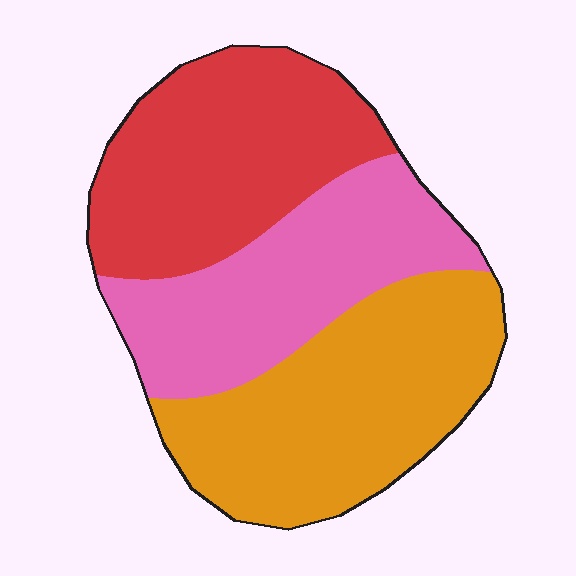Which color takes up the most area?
Orange, at roughly 35%.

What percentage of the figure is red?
Red covers roughly 35% of the figure.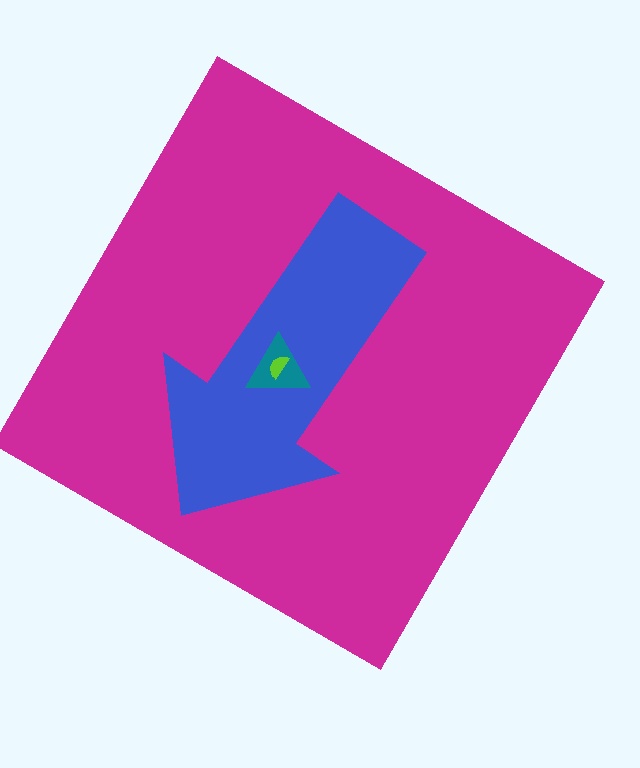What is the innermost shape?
The lime semicircle.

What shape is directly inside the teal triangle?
The lime semicircle.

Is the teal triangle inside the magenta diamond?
Yes.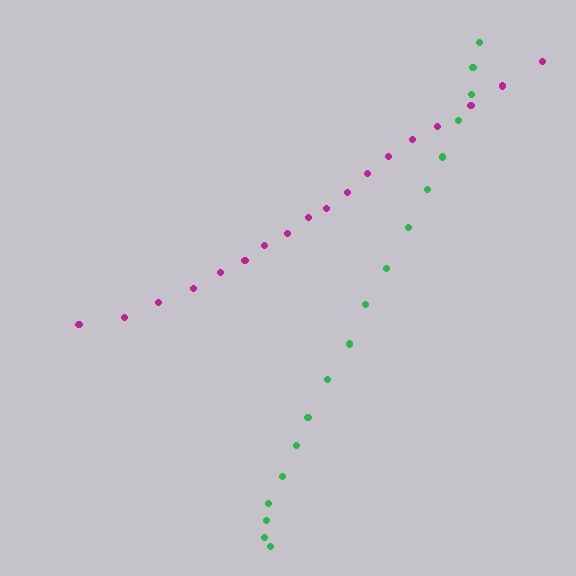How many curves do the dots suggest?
There are 2 distinct paths.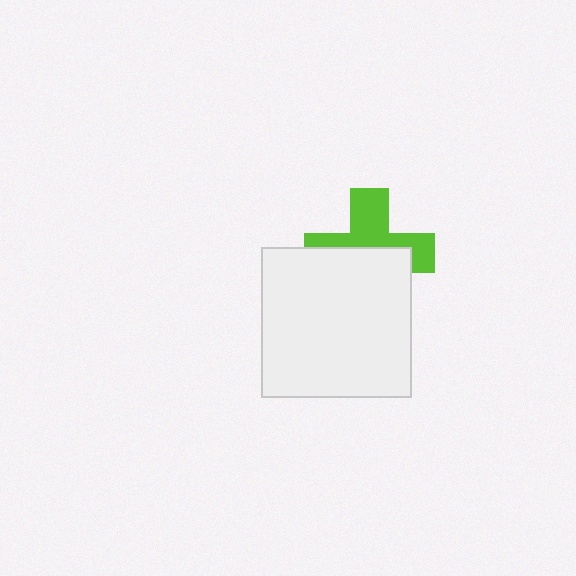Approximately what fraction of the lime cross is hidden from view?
Roughly 51% of the lime cross is hidden behind the white square.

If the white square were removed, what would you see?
You would see the complete lime cross.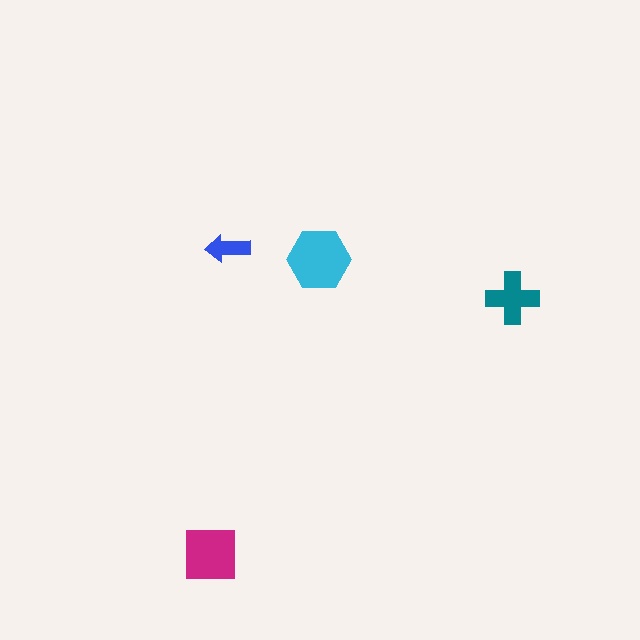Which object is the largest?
The cyan hexagon.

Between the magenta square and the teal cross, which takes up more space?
The magenta square.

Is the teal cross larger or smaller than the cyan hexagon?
Smaller.